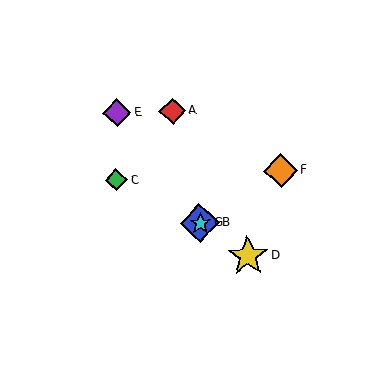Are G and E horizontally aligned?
No, G is at y≈223 and E is at y≈113.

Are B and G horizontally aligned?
Yes, both are at y≈223.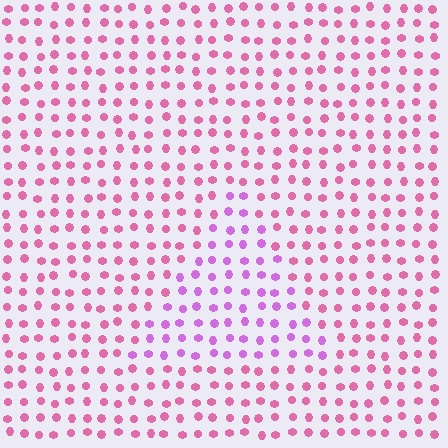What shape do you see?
I see a triangle.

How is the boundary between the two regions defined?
The boundary is defined purely by a slight shift in hue (about 35 degrees). Spacing, size, and orientation are identical on both sides.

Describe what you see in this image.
The image is filled with small pink elements in a uniform arrangement. A triangle-shaped region is visible where the elements are tinted to a slightly different hue, forming a subtle color boundary.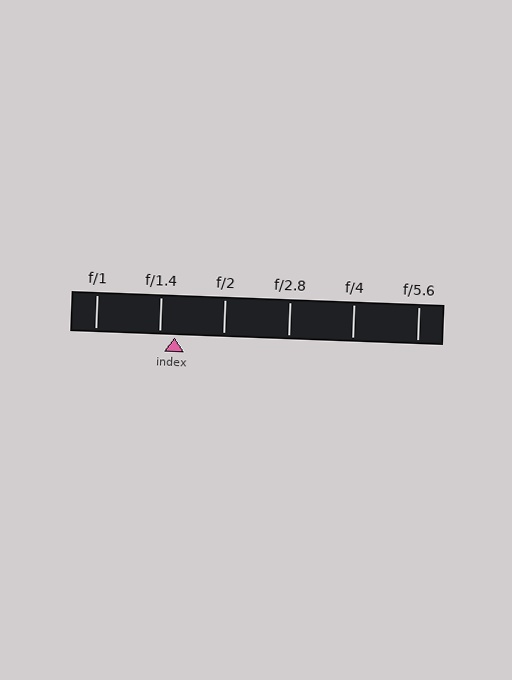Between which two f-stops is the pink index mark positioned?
The index mark is between f/1.4 and f/2.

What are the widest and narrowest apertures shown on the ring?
The widest aperture shown is f/1 and the narrowest is f/5.6.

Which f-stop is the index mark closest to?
The index mark is closest to f/1.4.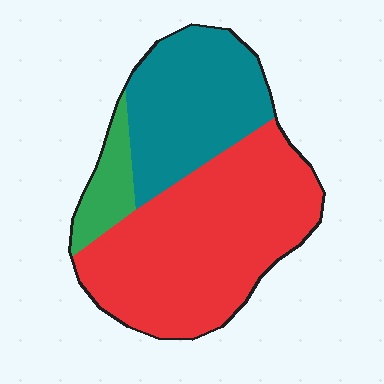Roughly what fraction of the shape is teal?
Teal covers roughly 35% of the shape.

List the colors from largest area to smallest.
From largest to smallest: red, teal, green.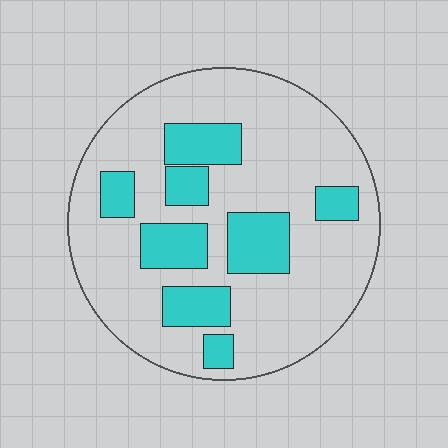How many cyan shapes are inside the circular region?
8.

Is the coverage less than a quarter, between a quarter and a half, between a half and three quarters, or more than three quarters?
Less than a quarter.